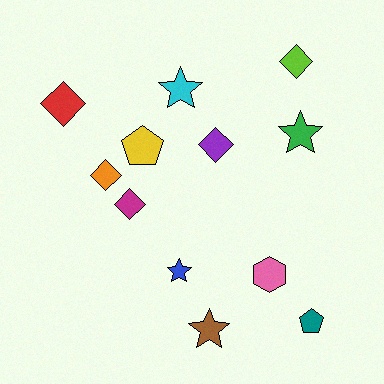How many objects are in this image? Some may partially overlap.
There are 12 objects.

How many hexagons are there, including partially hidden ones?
There is 1 hexagon.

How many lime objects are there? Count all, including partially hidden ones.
There is 1 lime object.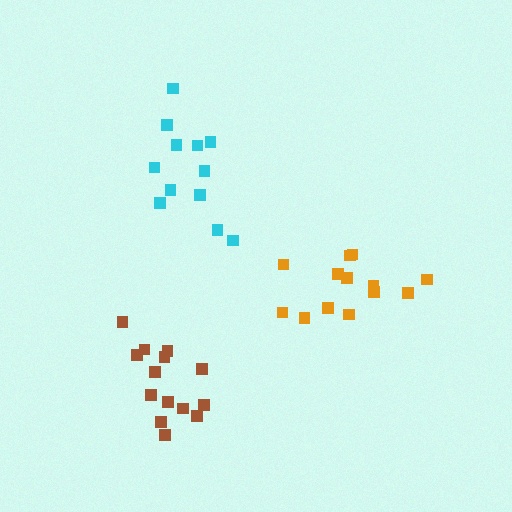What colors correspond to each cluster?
The clusters are colored: orange, brown, cyan.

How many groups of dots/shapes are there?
There are 3 groups.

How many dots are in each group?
Group 1: 13 dots, Group 2: 14 dots, Group 3: 12 dots (39 total).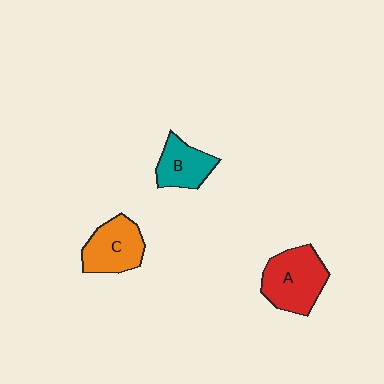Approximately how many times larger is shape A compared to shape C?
Approximately 1.2 times.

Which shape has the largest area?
Shape A (red).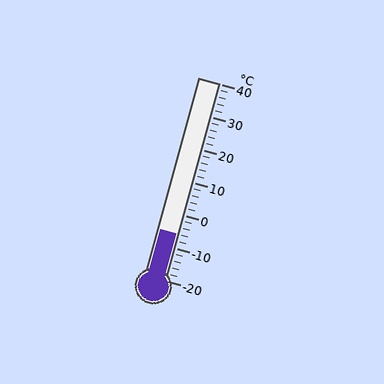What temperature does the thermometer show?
The thermometer shows approximately -6°C.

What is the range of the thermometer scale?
The thermometer scale ranges from -20°C to 40°C.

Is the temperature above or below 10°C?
The temperature is below 10°C.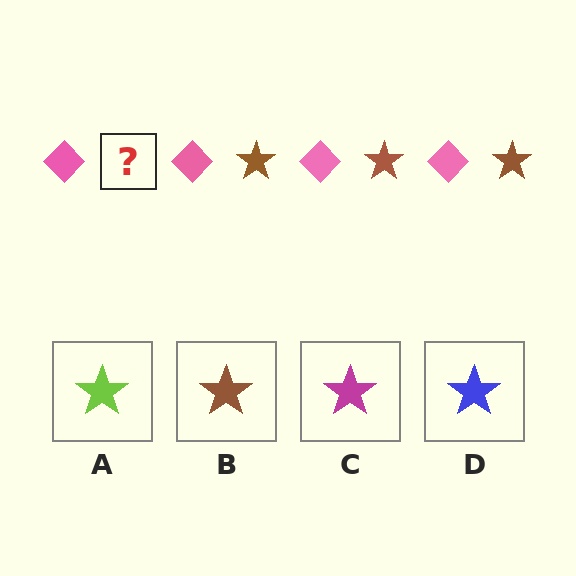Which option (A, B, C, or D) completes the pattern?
B.